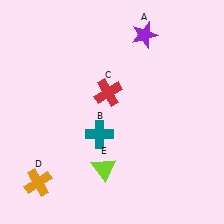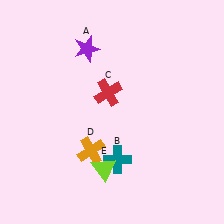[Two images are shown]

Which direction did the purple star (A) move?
The purple star (A) moved left.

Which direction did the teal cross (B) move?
The teal cross (B) moved down.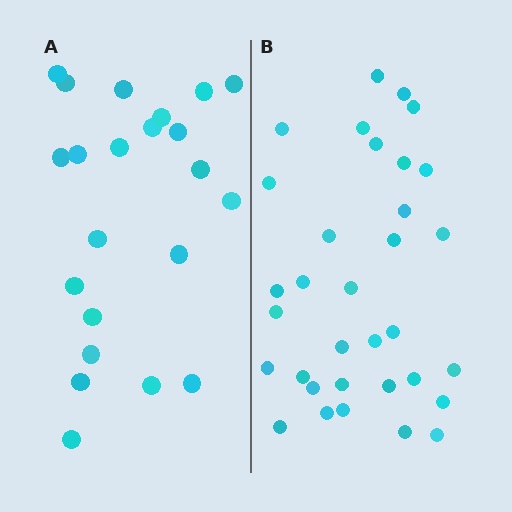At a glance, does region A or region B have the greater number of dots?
Region B (the right region) has more dots.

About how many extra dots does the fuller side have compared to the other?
Region B has roughly 12 or so more dots than region A.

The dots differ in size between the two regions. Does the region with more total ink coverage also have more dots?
No. Region A has more total ink coverage because its dots are larger, but region B actually contains more individual dots. Total area can be misleading — the number of items is what matters here.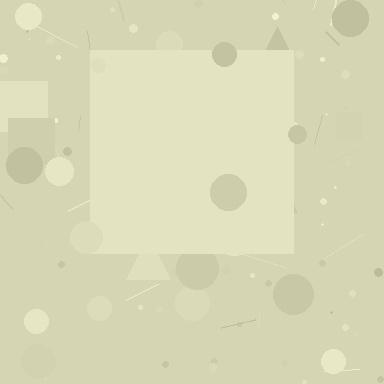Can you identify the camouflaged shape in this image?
The camouflaged shape is a square.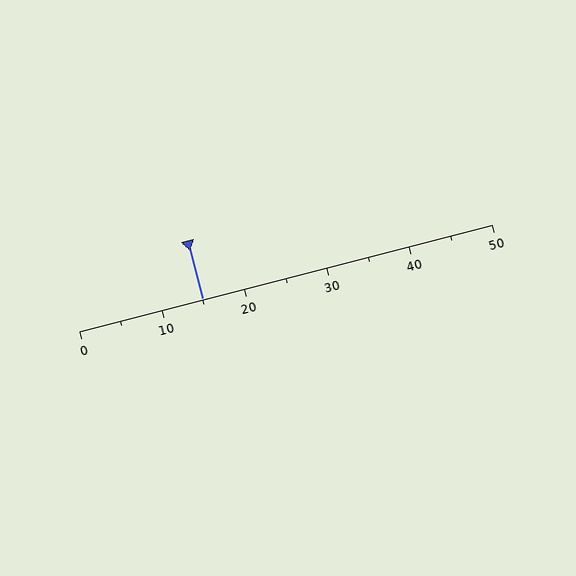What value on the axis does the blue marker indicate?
The marker indicates approximately 15.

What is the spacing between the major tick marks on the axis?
The major ticks are spaced 10 apart.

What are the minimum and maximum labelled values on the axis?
The axis runs from 0 to 50.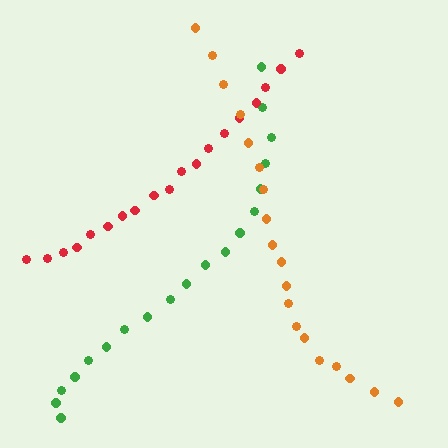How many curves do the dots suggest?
There are 3 distinct paths.